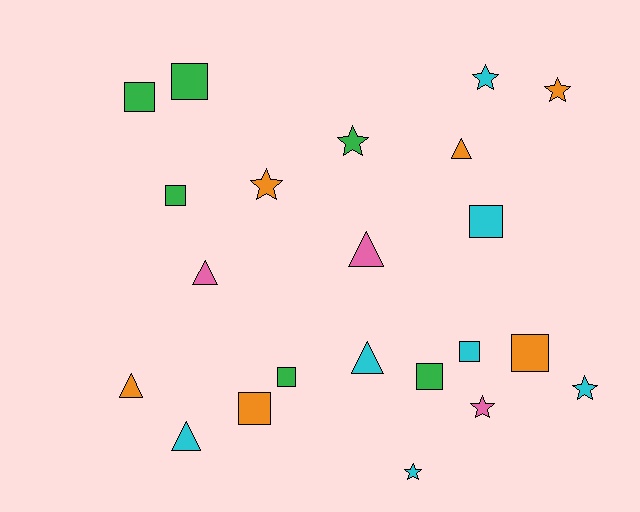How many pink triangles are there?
There are 2 pink triangles.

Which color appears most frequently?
Cyan, with 7 objects.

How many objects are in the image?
There are 22 objects.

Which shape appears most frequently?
Square, with 9 objects.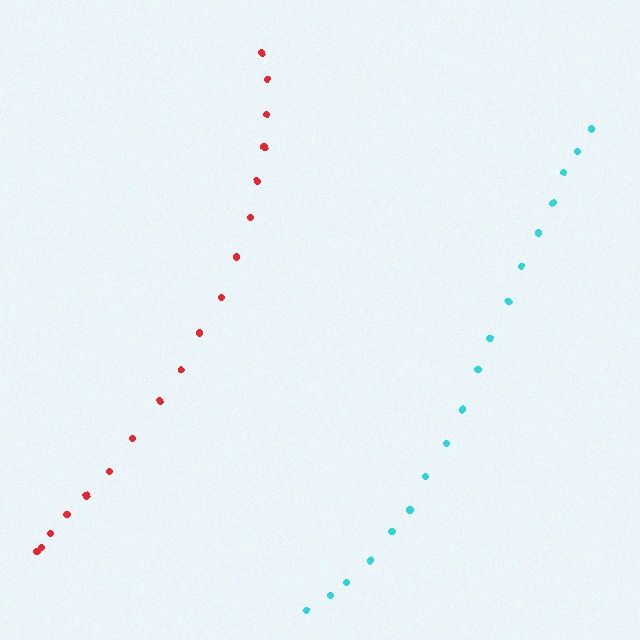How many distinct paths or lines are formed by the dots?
There are 2 distinct paths.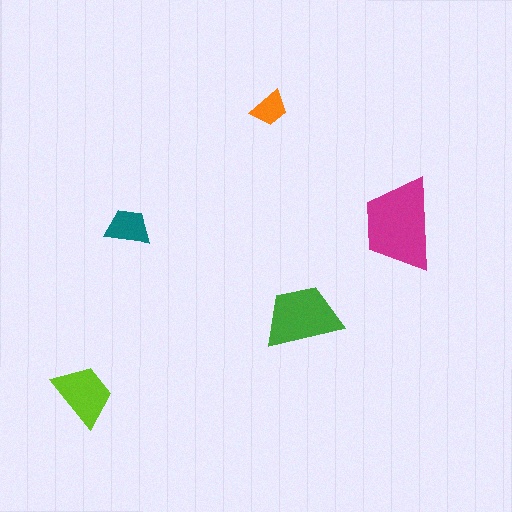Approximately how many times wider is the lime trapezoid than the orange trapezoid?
About 1.5 times wider.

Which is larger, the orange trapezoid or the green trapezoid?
The green one.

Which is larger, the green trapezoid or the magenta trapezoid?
The magenta one.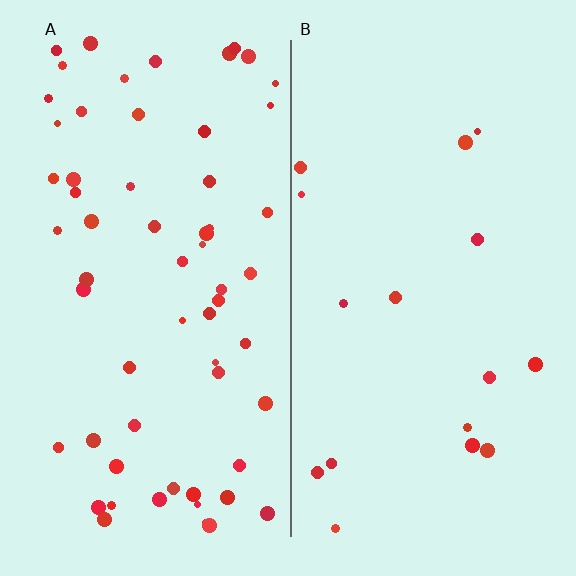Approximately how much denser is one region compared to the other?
Approximately 3.7× — region A over region B.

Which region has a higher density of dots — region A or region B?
A (the left).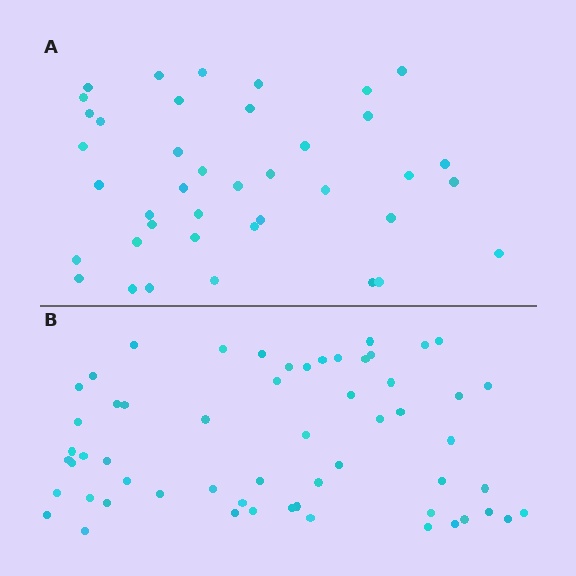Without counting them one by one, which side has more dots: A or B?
Region B (the bottom region) has more dots.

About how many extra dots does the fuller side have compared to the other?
Region B has approximately 20 more dots than region A.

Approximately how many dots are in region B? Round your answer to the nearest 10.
About 60 dots. (The exact count is 58, which rounds to 60.)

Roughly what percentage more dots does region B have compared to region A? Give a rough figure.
About 45% more.